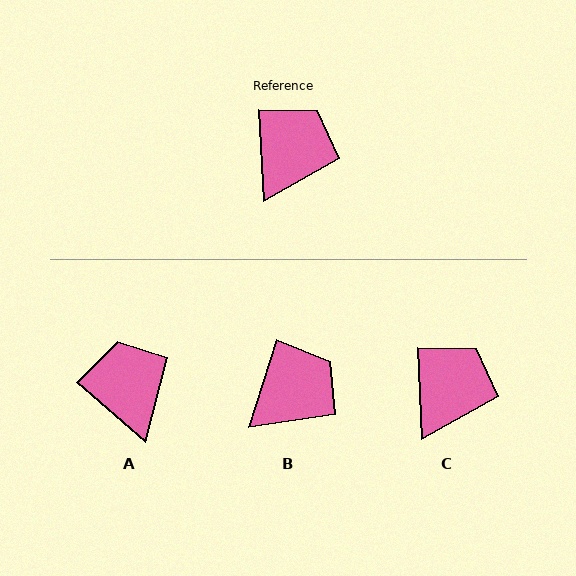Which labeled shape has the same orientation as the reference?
C.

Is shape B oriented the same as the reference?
No, it is off by about 20 degrees.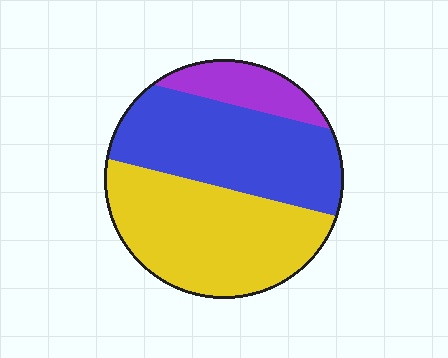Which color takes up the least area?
Purple, at roughly 15%.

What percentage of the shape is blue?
Blue takes up between a quarter and a half of the shape.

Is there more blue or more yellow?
Yellow.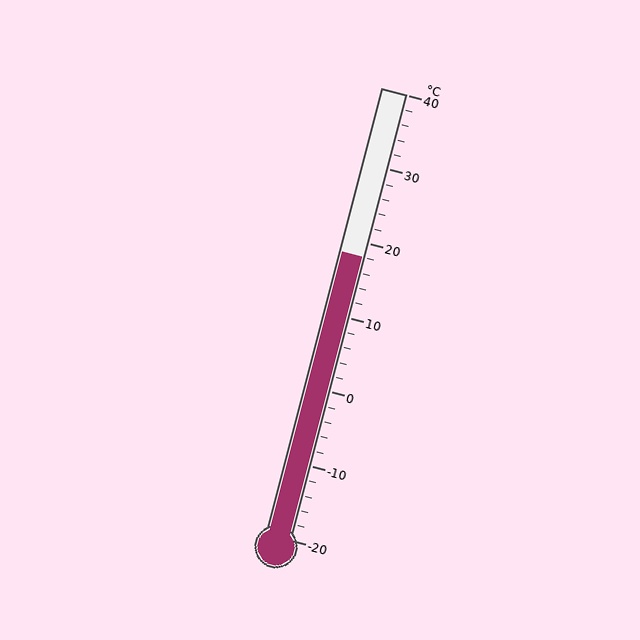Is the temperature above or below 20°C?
The temperature is below 20°C.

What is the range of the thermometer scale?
The thermometer scale ranges from -20°C to 40°C.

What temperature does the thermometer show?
The thermometer shows approximately 18°C.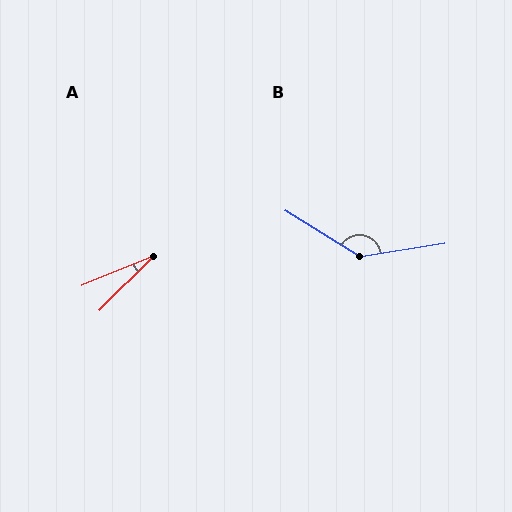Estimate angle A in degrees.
Approximately 23 degrees.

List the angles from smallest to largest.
A (23°), B (140°).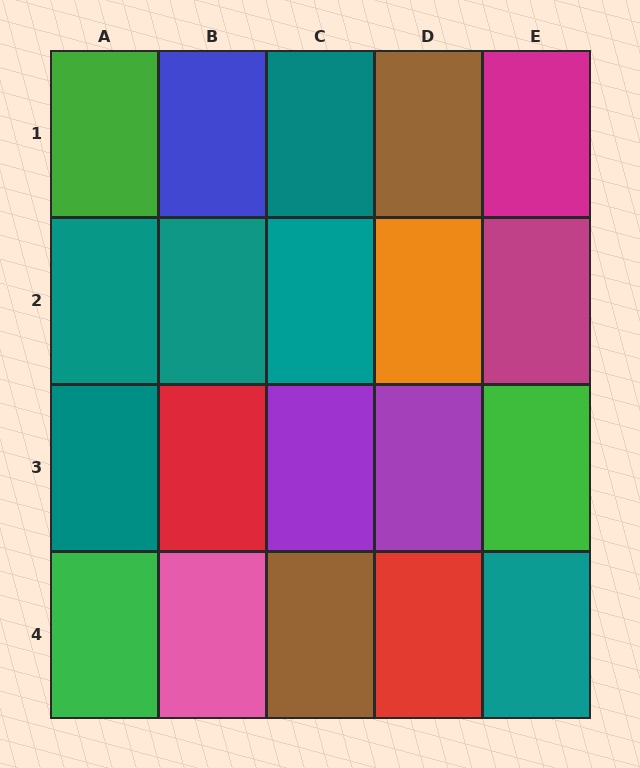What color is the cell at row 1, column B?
Blue.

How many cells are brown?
2 cells are brown.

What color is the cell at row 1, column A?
Green.